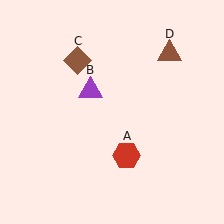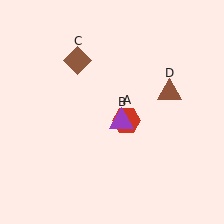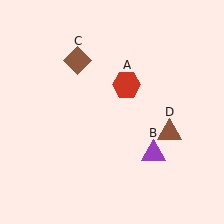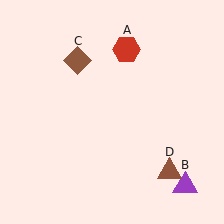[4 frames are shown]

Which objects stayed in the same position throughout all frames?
Brown diamond (object C) remained stationary.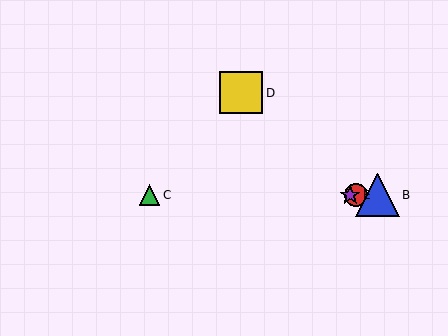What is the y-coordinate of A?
Object A is at y≈195.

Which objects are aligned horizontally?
Objects A, B, C, E are aligned horizontally.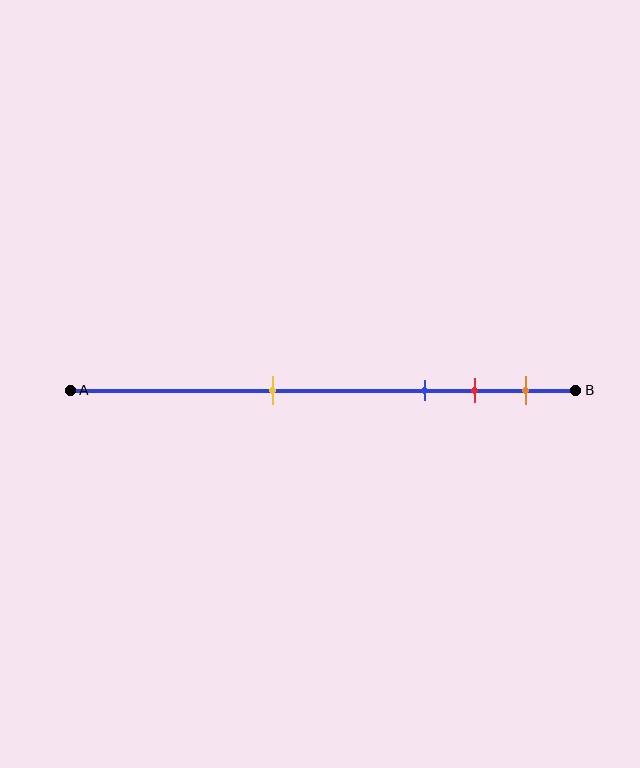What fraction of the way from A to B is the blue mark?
The blue mark is approximately 70% (0.7) of the way from A to B.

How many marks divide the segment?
There are 4 marks dividing the segment.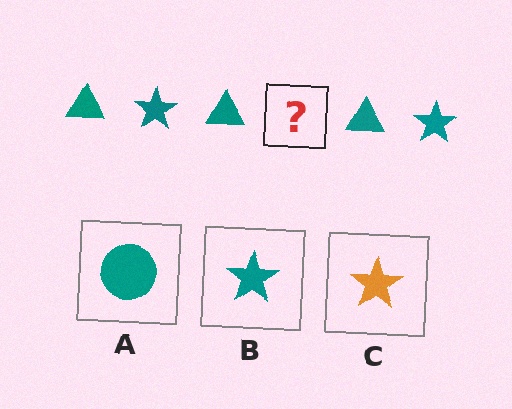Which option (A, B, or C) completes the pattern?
B.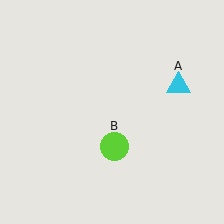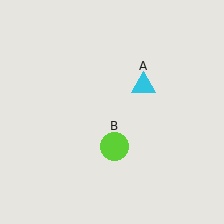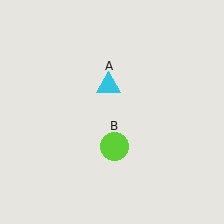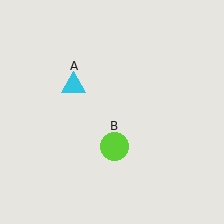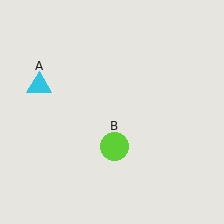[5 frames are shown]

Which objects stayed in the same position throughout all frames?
Lime circle (object B) remained stationary.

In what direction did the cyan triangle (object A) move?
The cyan triangle (object A) moved left.